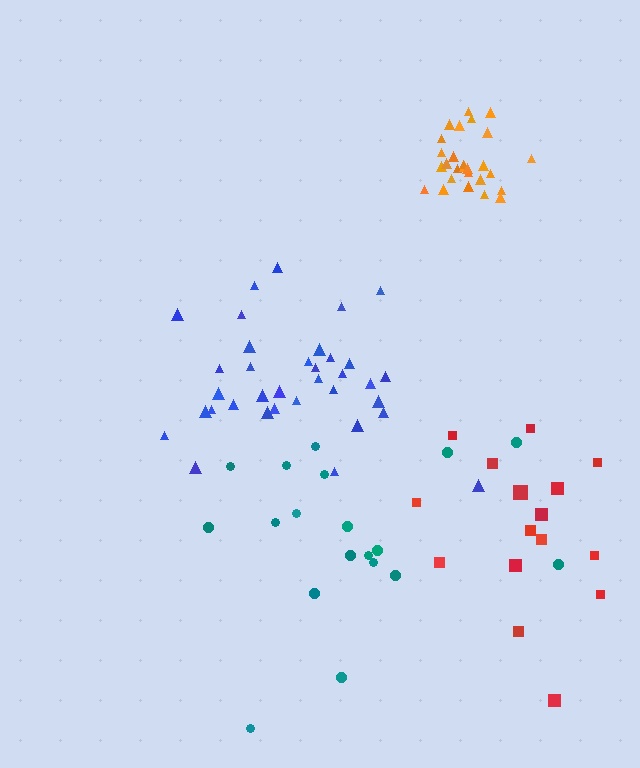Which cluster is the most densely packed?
Orange.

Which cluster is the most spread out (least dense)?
Red.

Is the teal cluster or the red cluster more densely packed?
Teal.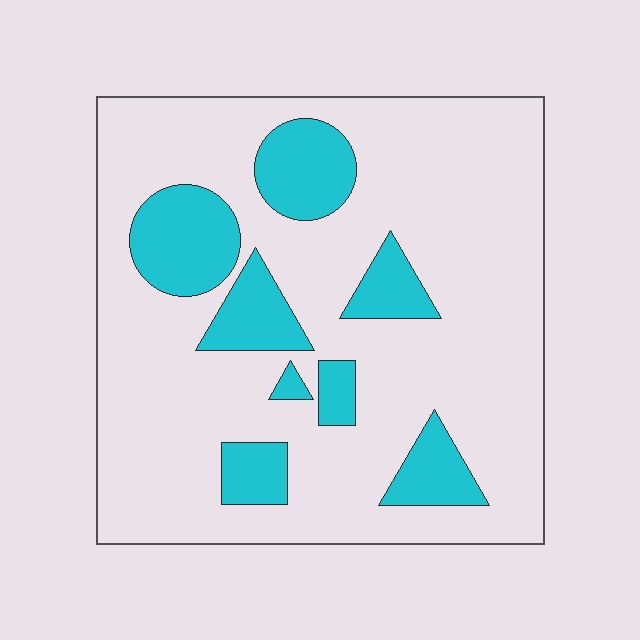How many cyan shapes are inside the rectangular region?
8.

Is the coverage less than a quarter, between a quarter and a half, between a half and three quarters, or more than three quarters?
Less than a quarter.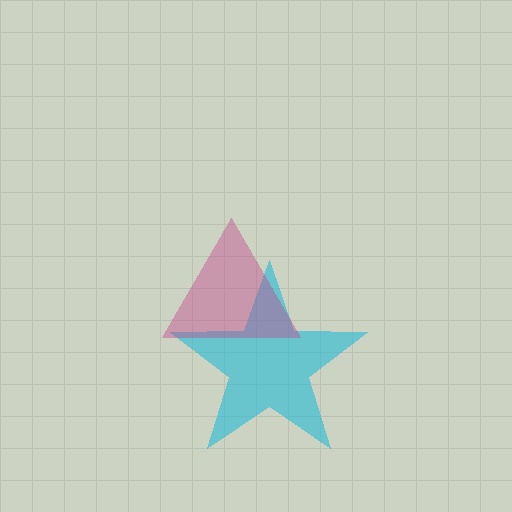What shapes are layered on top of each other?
The layered shapes are: a cyan star, a magenta triangle.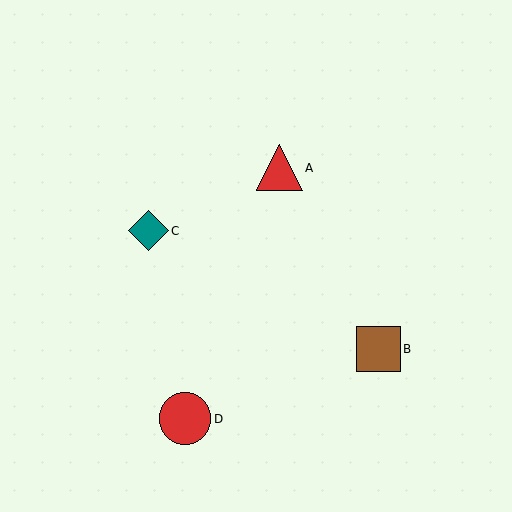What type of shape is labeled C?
Shape C is a teal diamond.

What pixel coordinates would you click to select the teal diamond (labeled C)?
Click at (148, 231) to select the teal diamond C.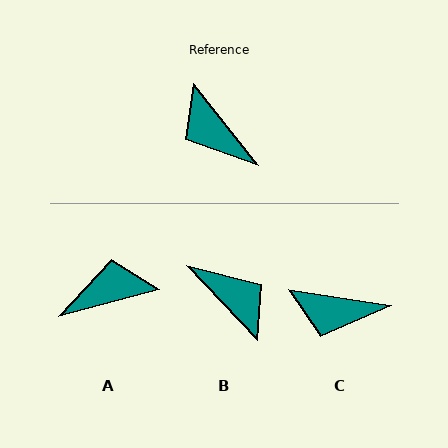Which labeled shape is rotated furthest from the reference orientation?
B, about 175 degrees away.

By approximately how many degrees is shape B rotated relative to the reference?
Approximately 175 degrees clockwise.